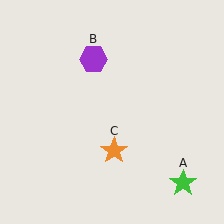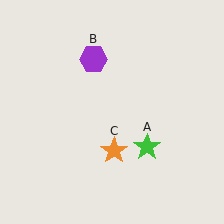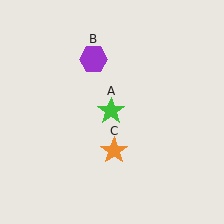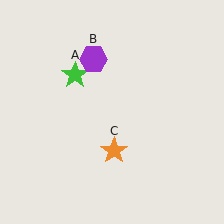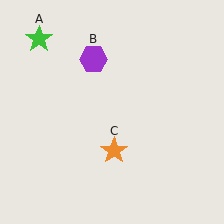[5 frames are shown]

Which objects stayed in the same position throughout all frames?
Purple hexagon (object B) and orange star (object C) remained stationary.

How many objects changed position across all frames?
1 object changed position: green star (object A).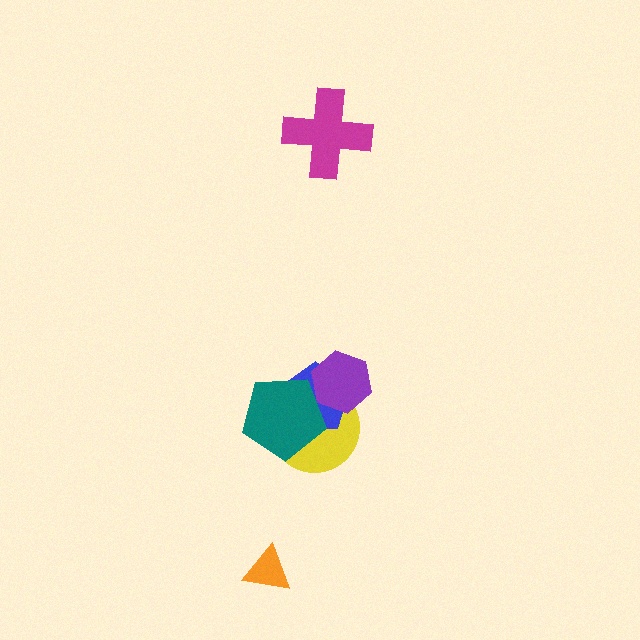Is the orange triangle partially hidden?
No, no other shape covers it.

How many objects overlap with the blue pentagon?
3 objects overlap with the blue pentagon.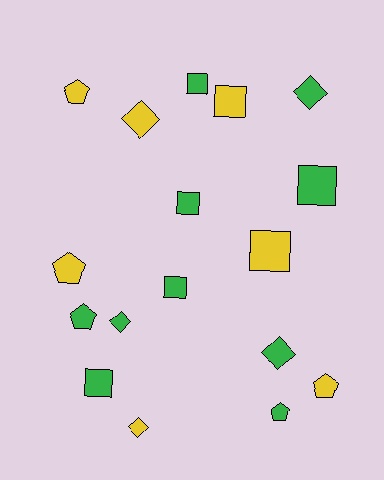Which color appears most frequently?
Green, with 10 objects.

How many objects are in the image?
There are 17 objects.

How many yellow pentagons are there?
There are 3 yellow pentagons.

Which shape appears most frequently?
Square, with 7 objects.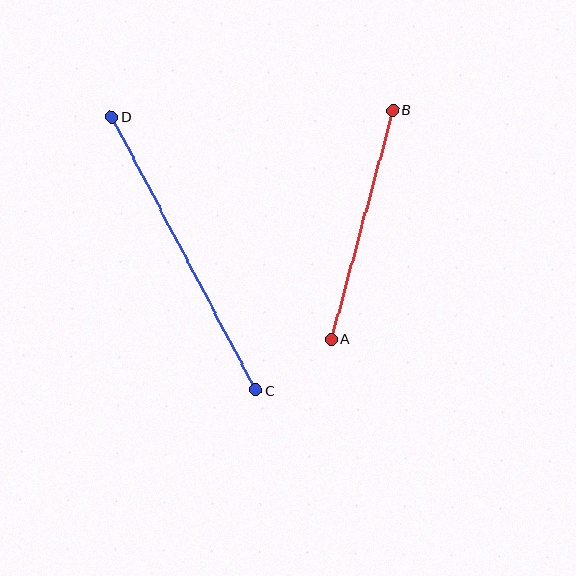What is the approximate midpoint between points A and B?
The midpoint is at approximately (362, 224) pixels.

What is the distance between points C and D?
The distance is approximately 309 pixels.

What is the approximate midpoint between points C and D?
The midpoint is at approximately (184, 254) pixels.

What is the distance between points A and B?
The distance is approximately 237 pixels.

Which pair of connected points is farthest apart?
Points C and D are farthest apart.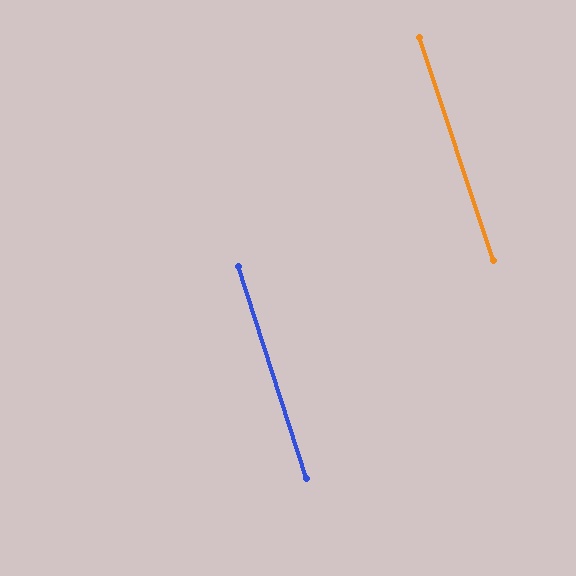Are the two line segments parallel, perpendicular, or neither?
Parallel — their directions differ by only 0.5°.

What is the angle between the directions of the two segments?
Approximately 1 degree.